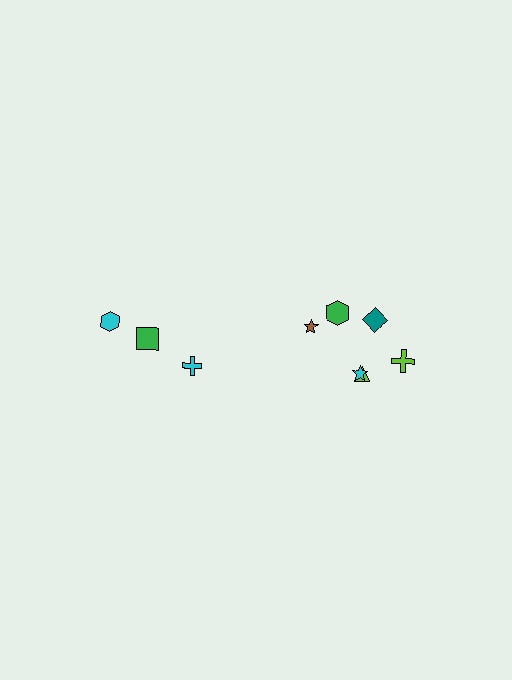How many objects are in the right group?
There are 6 objects.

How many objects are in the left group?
There are 3 objects.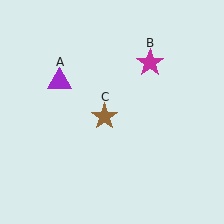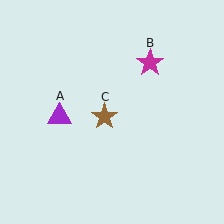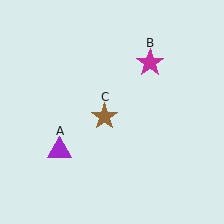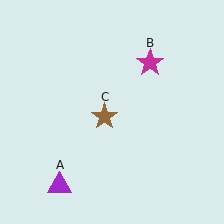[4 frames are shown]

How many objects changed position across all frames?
1 object changed position: purple triangle (object A).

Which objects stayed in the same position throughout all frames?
Magenta star (object B) and brown star (object C) remained stationary.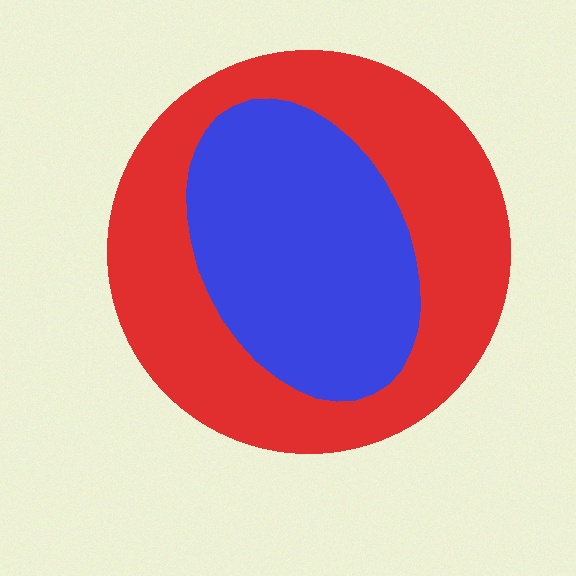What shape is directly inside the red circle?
The blue ellipse.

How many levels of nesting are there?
2.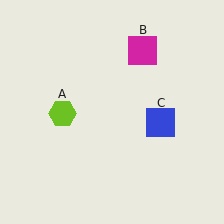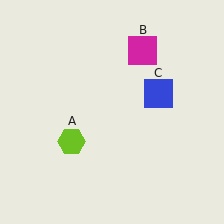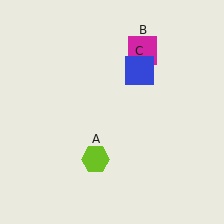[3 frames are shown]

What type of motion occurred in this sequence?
The lime hexagon (object A), blue square (object C) rotated counterclockwise around the center of the scene.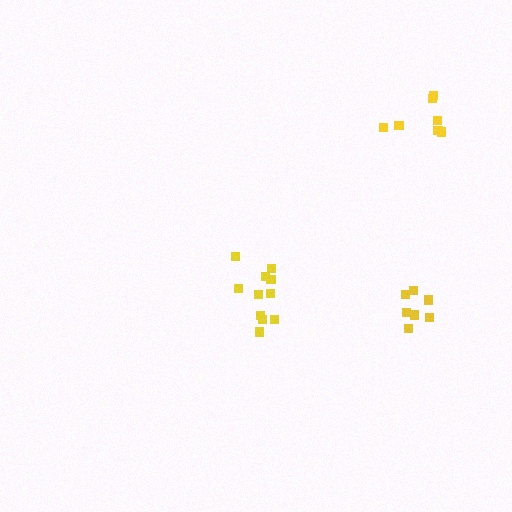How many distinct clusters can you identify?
There are 3 distinct clusters.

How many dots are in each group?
Group 1: 11 dots, Group 2: 7 dots, Group 3: 7 dots (25 total).